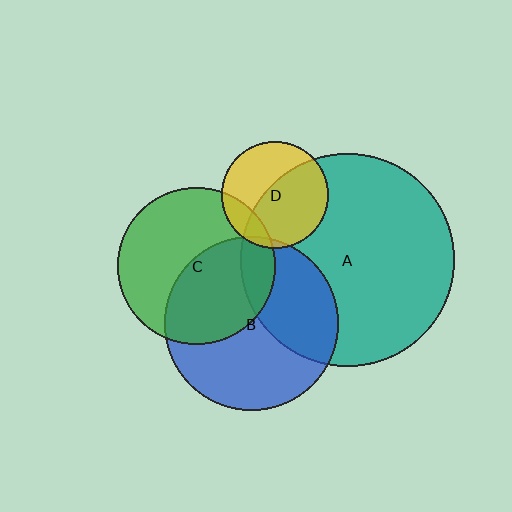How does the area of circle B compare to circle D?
Approximately 2.6 times.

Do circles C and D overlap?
Yes.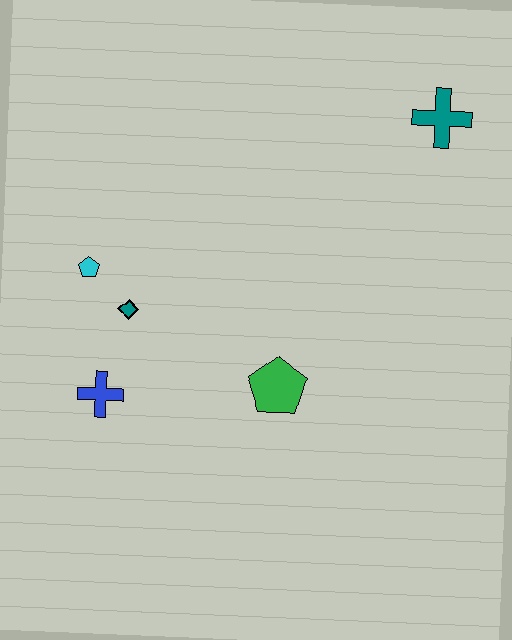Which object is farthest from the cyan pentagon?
The teal cross is farthest from the cyan pentagon.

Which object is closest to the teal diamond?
The cyan pentagon is closest to the teal diamond.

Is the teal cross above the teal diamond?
Yes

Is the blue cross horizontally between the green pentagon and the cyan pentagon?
Yes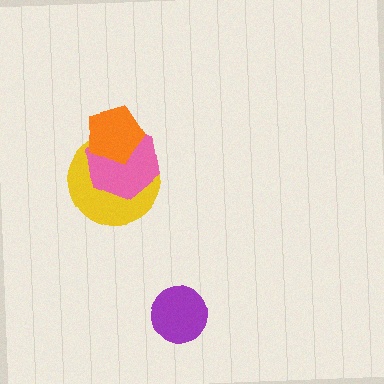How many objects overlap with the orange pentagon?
2 objects overlap with the orange pentagon.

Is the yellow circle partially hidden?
Yes, it is partially covered by another shape.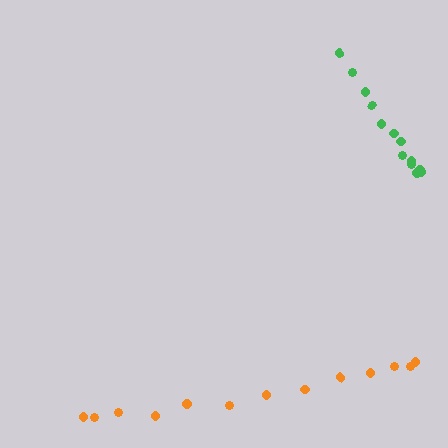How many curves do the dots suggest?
There are 2 distinct paths.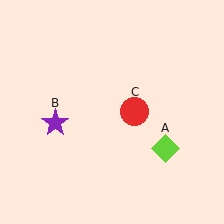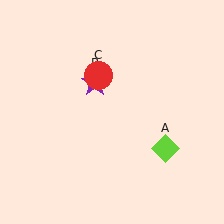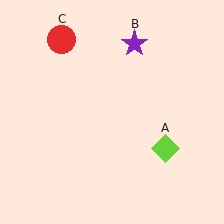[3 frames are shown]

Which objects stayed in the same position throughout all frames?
Lime diamond (object A) remained stationary.